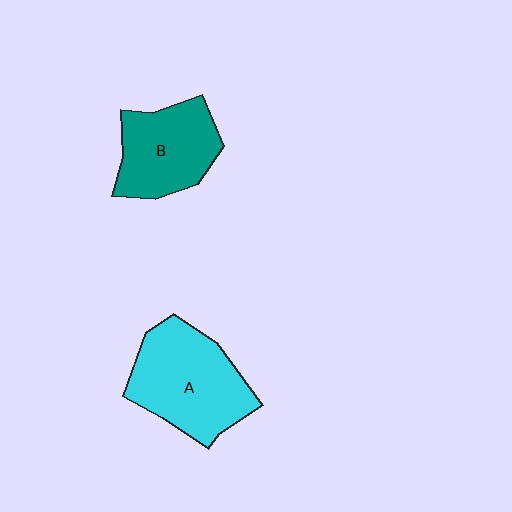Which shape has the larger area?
Shape A (cyan).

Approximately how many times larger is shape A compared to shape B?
Approximately 1.3 times.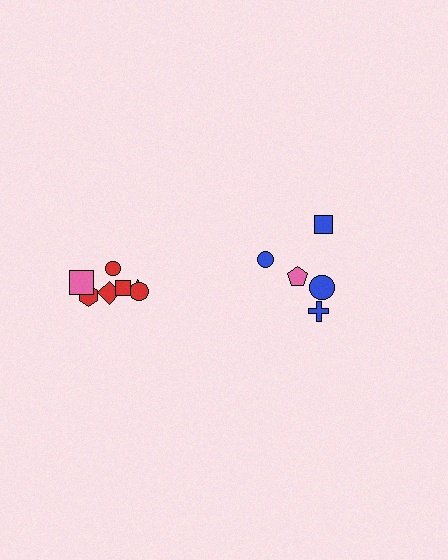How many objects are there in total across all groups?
There are 12 objects.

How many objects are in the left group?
There are 7 objects.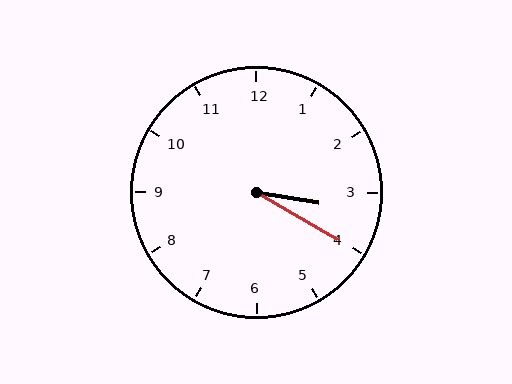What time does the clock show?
3:20.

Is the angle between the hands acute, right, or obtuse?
It is acute.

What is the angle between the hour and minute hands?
Approximately 20 degrees.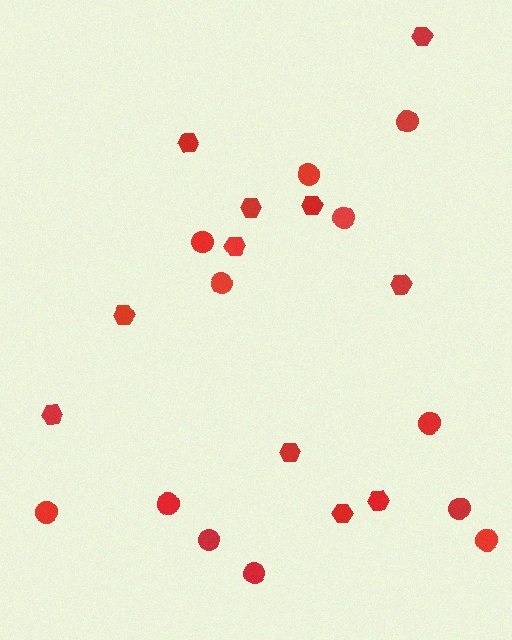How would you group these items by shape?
There are 2 groups: one group of circles (12) and one group of hexagons (11).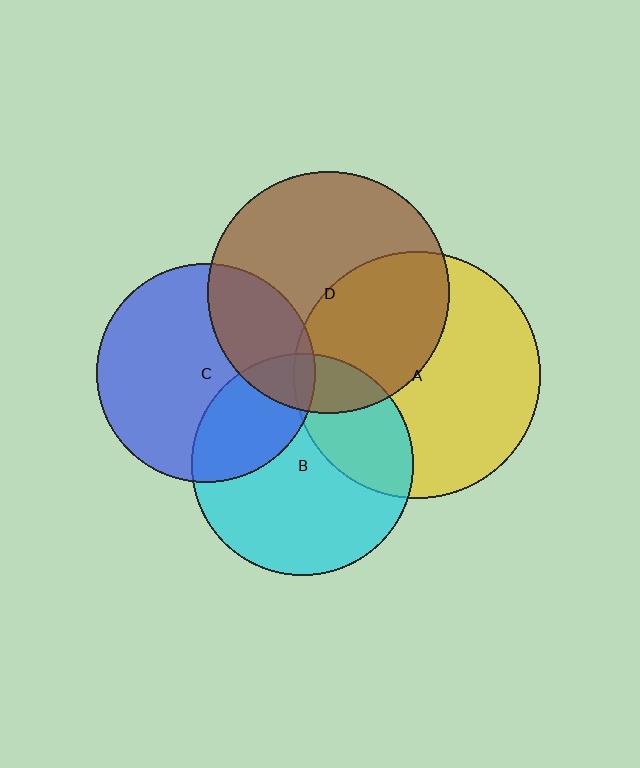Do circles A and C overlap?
Yes.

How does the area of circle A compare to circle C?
Approximately 1.3 times.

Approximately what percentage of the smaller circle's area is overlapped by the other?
Approximately 5%.